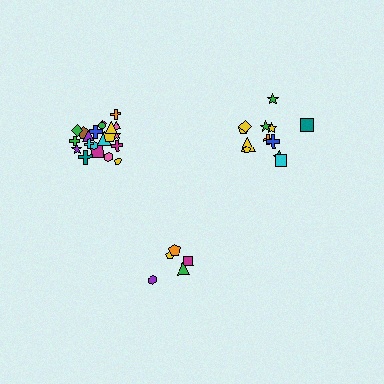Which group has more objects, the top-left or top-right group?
The top-left group.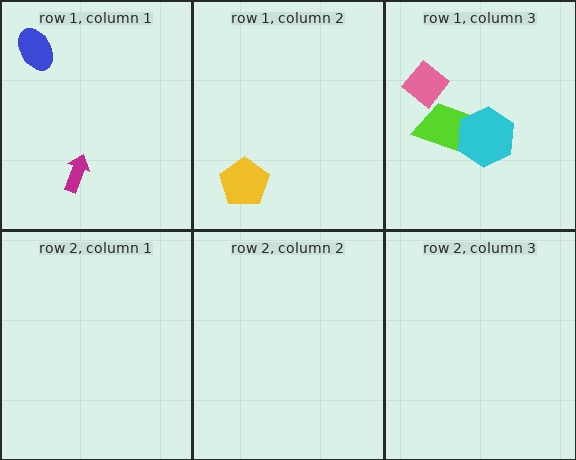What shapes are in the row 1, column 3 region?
The pink diamond, the lime trapezoid, the cyan hexagon.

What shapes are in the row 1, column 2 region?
The yellow pentagon.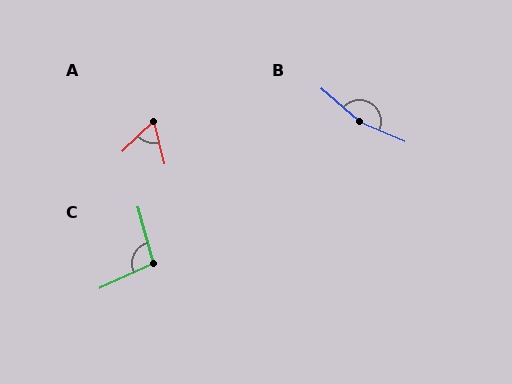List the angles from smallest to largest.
A (60°), C (99°), B (163°).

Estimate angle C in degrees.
Approximately 99 degrees.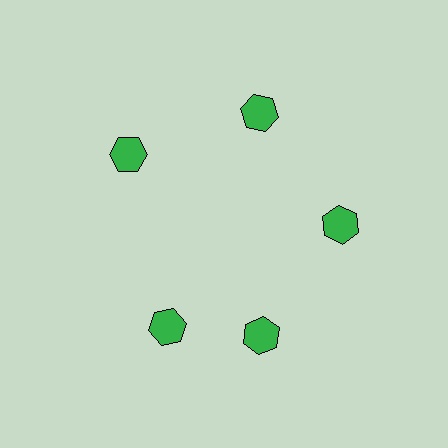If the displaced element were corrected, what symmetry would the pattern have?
It would have 5-fold rotational symmetry — the pattern would map onto itself every 72 degrees.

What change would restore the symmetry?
The symmetry would be restored by rotating it back into even spacing with its neighbors so that all 5 hexagons sit at equal angles and equal distance from the center.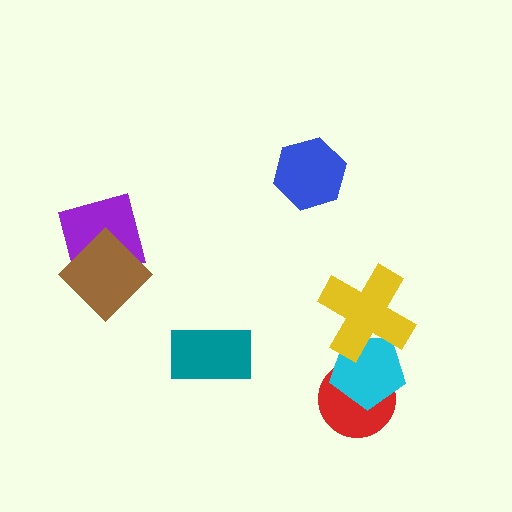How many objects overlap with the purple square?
1 object overlaps with the purple square.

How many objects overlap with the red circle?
1 object overlaps with the red circle.